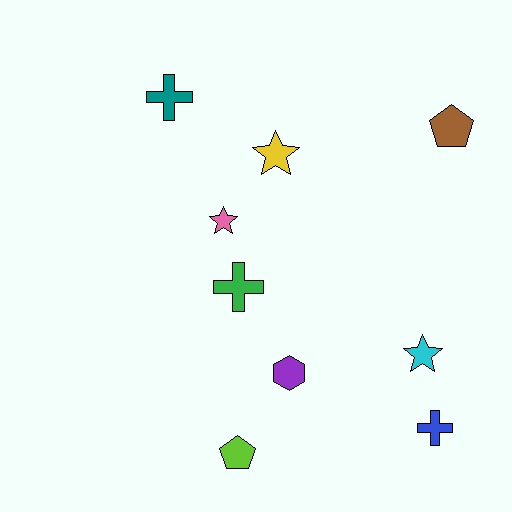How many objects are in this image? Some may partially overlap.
There are 9 objects.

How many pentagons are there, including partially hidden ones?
There are 2 pentagons.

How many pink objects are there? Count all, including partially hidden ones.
There is 1 pink object.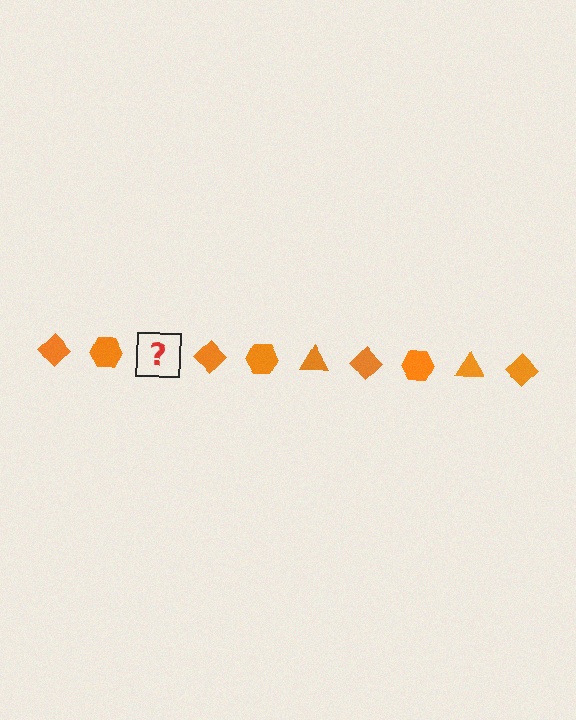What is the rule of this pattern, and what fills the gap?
The rule is that the pattern cycles through diamond, hexagon, triangle shapes in orange. The gap should be filled with an orange triangle.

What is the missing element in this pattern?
The missing element is an orange triangle.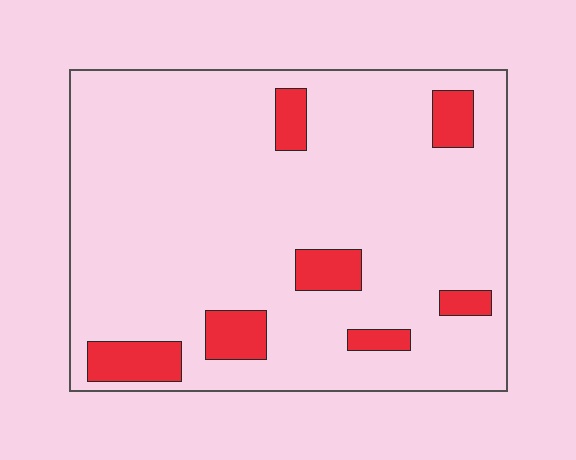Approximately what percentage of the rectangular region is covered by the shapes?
Approximately 10%.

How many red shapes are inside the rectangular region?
7.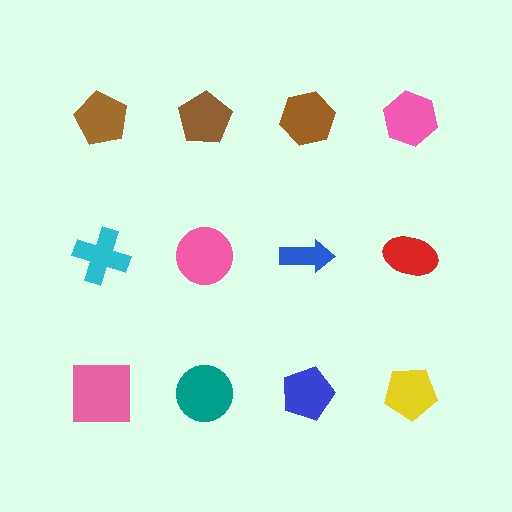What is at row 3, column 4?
A yellow pentagon.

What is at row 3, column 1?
A pink square.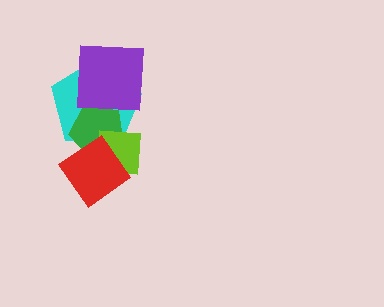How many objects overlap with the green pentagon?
3 objects overlap with the green pentagon.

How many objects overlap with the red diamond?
2 objects overlap with the red diamond.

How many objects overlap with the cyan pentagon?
3 objects overlap with the cyan pentagon.